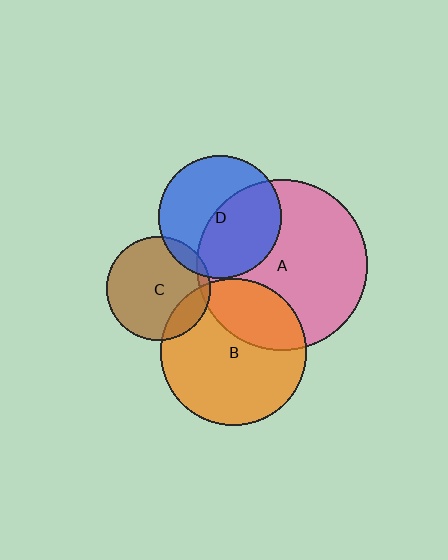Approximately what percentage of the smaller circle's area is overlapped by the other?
Approximately 15%.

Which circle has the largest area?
Circle A (pink).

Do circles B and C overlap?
Yes.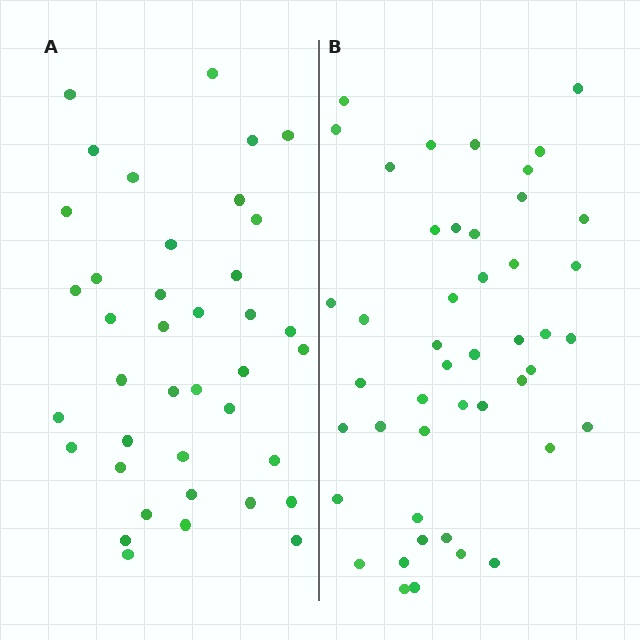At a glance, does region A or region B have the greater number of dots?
Region B (the right region) has more dots.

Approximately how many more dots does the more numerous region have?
Region B has roughly 8 or so more dots than region A.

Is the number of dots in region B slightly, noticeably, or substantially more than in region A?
Region B has only slightly more — the two regions are fairly close. The ratio is roughly 1.2 to 1.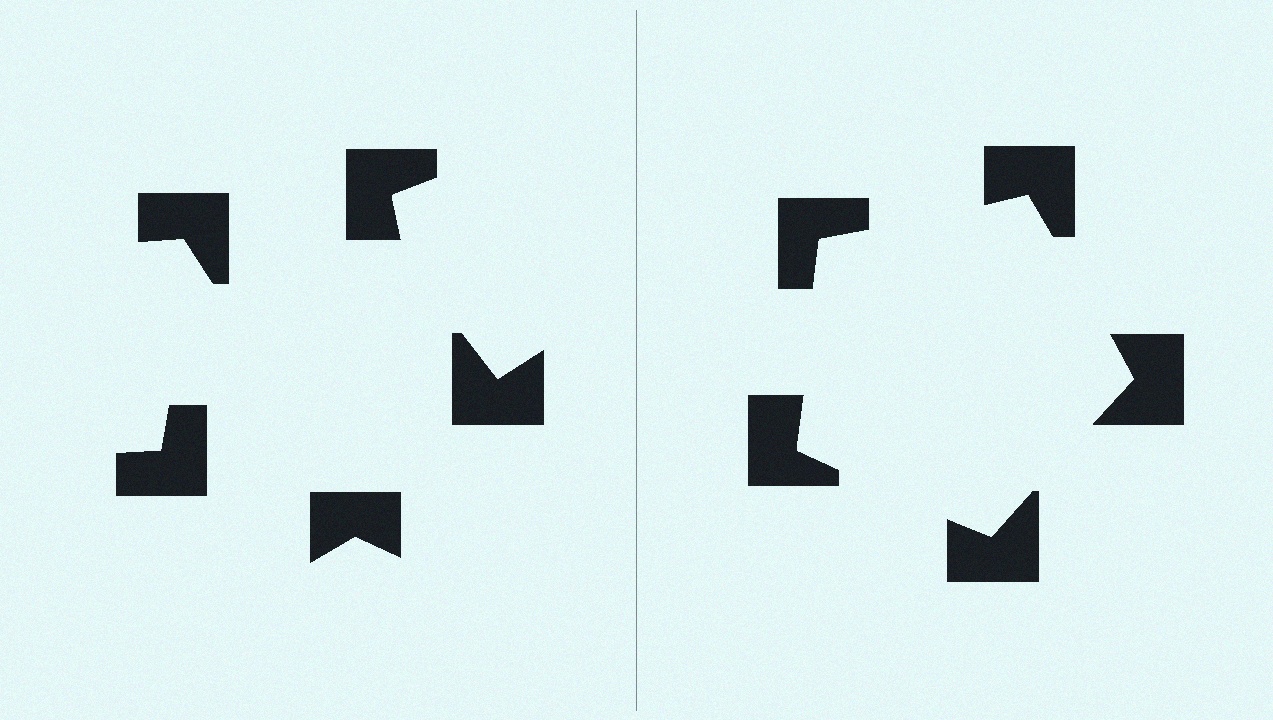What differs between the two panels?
The notched squares are positioned identically on both sides; only the wedge orientations differ. On the right they align to a pentagon; on the left they are misaligned.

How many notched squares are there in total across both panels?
10 — 5 on each side.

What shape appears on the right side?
An illusory pentagon.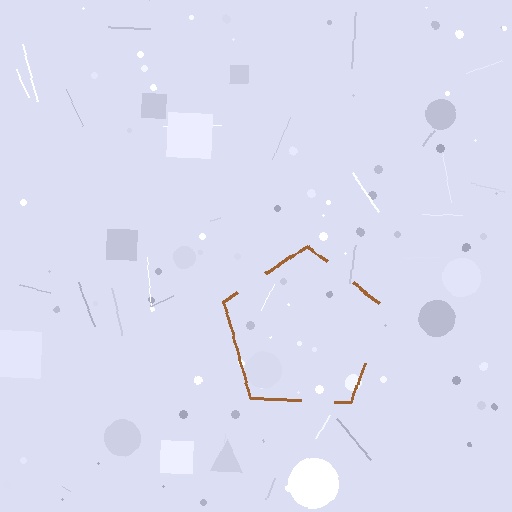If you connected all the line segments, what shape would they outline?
They would outline a pentagon.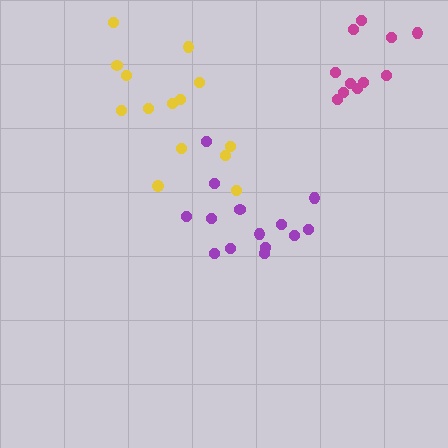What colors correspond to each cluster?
The clusters are colored: yellow, purple, magenta.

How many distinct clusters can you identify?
There are 3 distinct clusters.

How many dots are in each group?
Group 1: 14 dots, Group 2: 14 dots, Group 3: 11 dots (39 total).